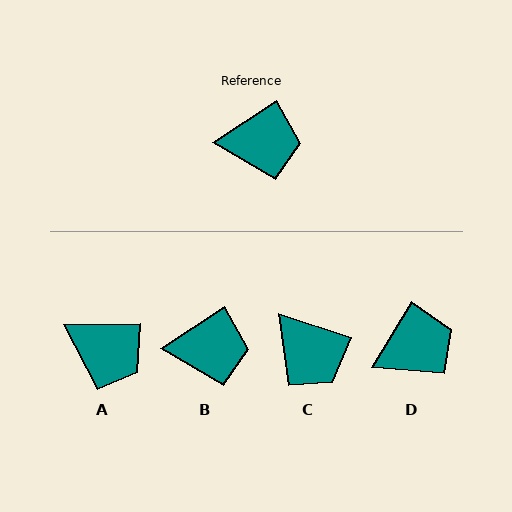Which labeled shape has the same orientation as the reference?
B.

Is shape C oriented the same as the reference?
No, it is off by about 52 degrees.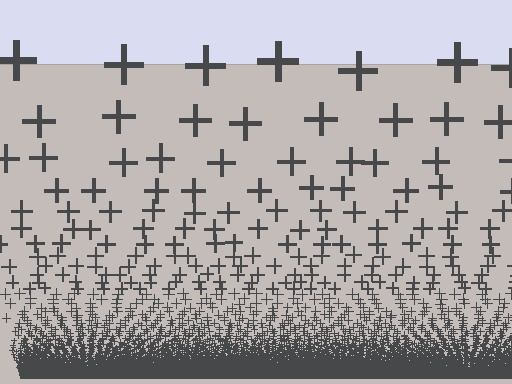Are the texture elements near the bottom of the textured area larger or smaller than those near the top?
Smaller. The gradient is inverted — elements near the bottom are smaller and denser.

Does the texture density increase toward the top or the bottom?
Density increases toward the bottom.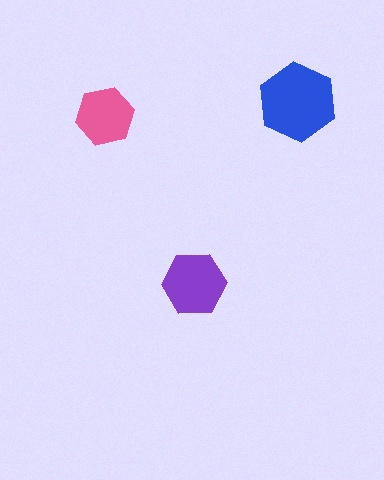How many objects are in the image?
There are 3 objects in the image.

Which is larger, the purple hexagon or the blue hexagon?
The blue one.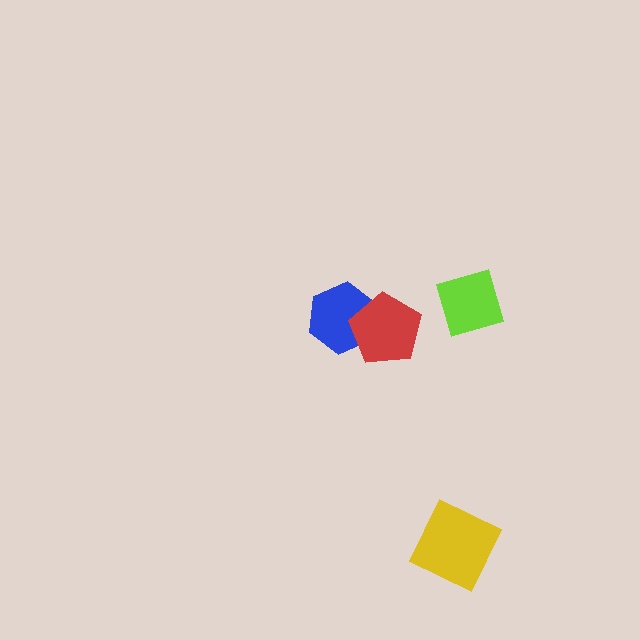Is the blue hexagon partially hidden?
Yes, it is partially covered by another shape.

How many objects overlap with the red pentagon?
1 object overlaps with the red pentagon.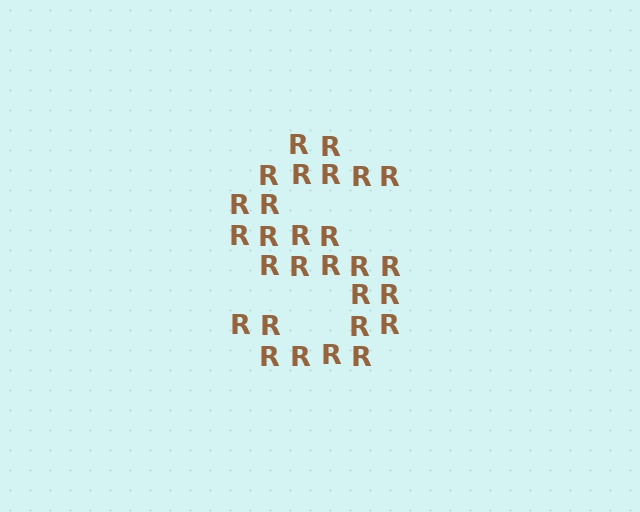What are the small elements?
The small elements are letter R's.